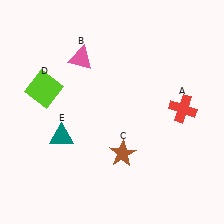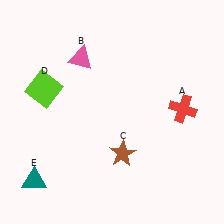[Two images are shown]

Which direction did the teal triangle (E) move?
The teal triangle (E) moved down.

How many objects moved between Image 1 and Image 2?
1 object moved between the two images.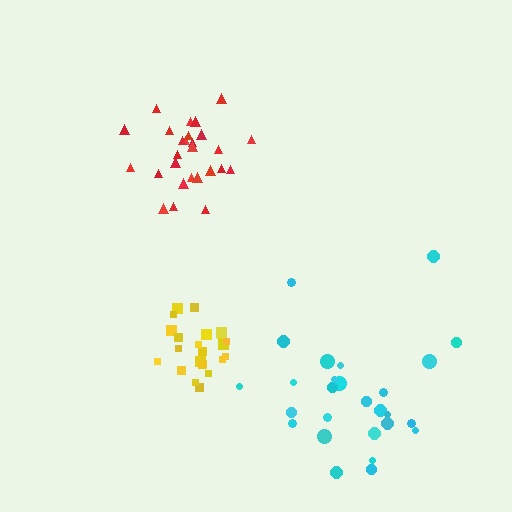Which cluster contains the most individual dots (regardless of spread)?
Cyan (27).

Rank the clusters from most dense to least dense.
yellow, red, cyan.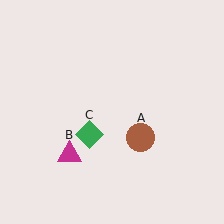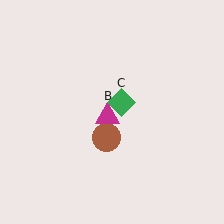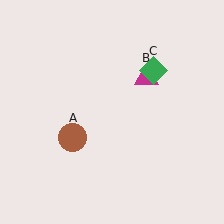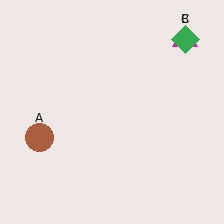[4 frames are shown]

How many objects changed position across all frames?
3 objects changed position: brown circle (object A), magenta triangle (object B), green diamond (object C).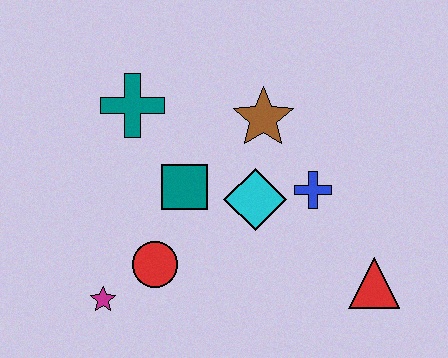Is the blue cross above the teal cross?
No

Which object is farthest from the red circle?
The red triangle is farthest from the red circle.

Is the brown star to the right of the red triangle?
No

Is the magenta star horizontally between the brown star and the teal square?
No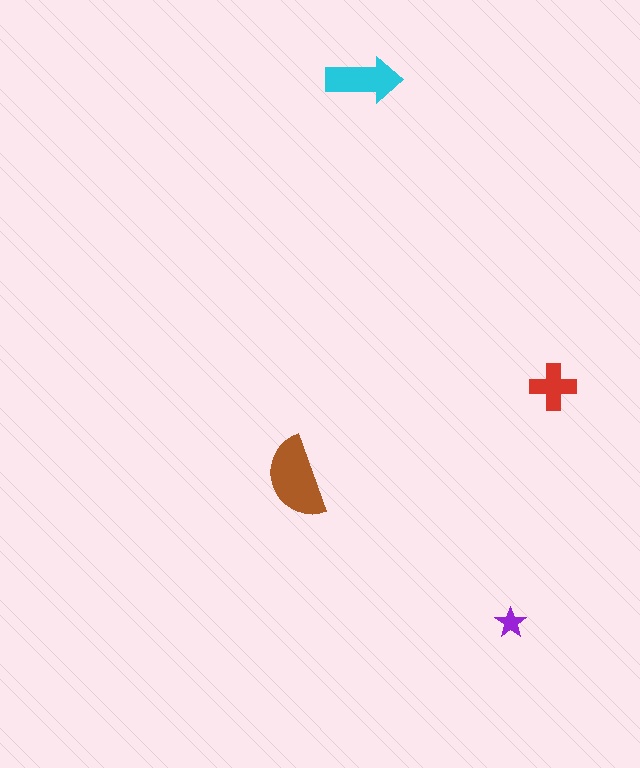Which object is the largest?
The brown semicircle.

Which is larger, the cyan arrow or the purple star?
The cyan arrow.